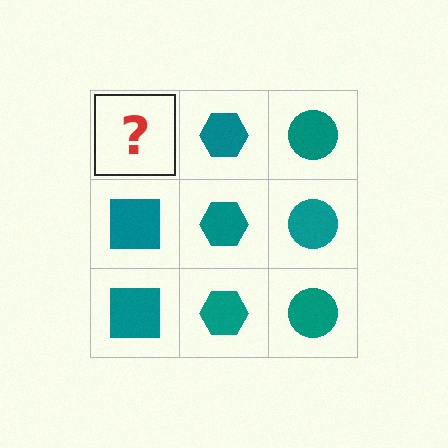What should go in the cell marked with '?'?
The missing cell should contain a teal square.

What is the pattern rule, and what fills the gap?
The rule is that each column has a consistent shape. The gap should be filled with a teal square.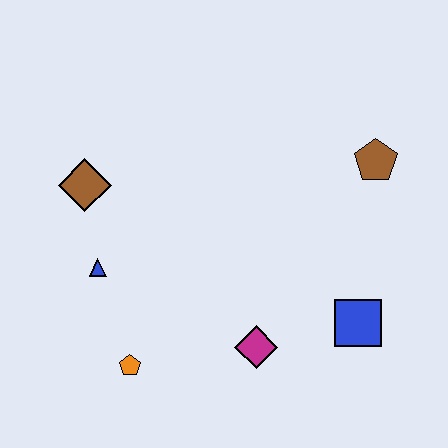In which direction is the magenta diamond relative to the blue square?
The magenta diamond is to the left of the blue square.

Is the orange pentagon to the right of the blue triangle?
Yes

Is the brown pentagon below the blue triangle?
No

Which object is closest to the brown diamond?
The blue triangle is closest to the brown diamond.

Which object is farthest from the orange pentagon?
The brown pentagon is farthest from the orange pentagon.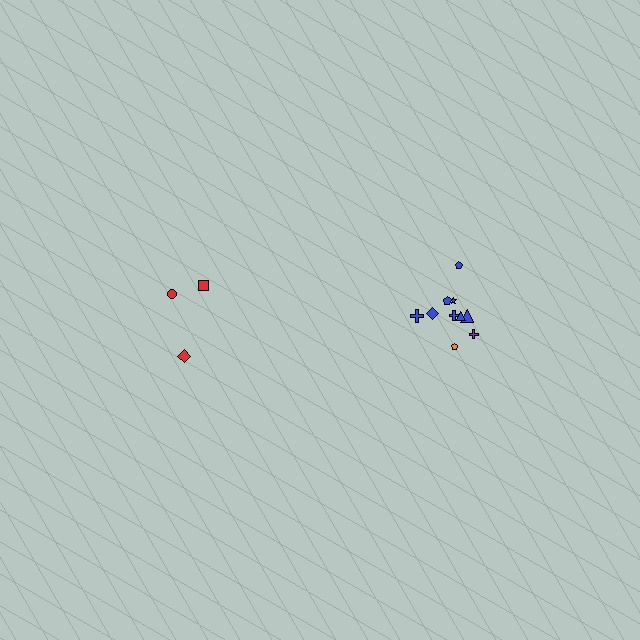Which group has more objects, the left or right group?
The right group.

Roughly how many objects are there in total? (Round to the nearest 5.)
Roughly 15 objects in total.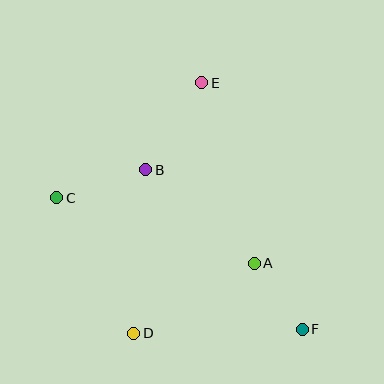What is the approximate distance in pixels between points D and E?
The distance between D and E is approximately 259 pixels.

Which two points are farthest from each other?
Points C and F are farthest from each other.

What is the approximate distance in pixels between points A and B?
The distance between A and B is approximately 143 pixels.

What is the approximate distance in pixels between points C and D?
The distance between C and D is approximately 156 pixels.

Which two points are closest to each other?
Points A and F are closest to each other.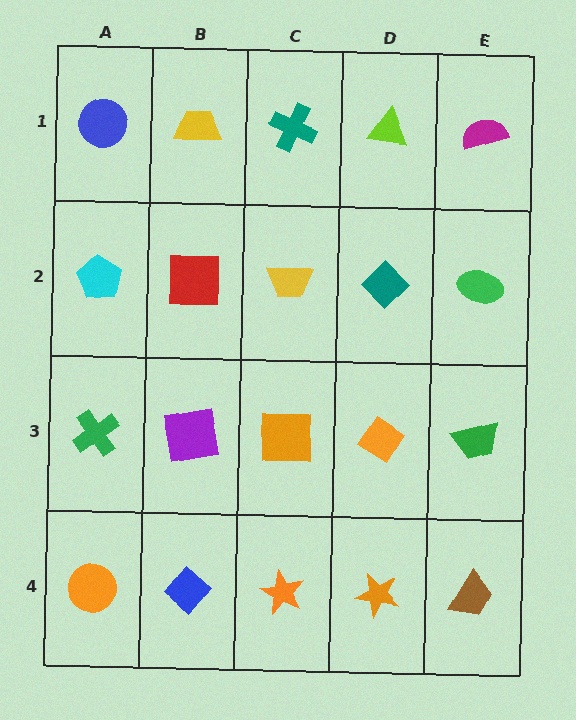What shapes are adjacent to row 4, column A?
A green cross (row 3, column A), a blue diamond (row 4, column B).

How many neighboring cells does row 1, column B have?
3.